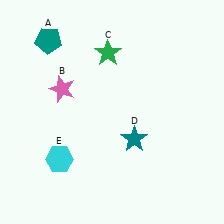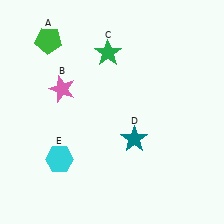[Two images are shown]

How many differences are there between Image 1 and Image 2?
There is 1 difference between the two images.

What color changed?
The pentagon (A) changed from teal in Image 1 to green in Image 2.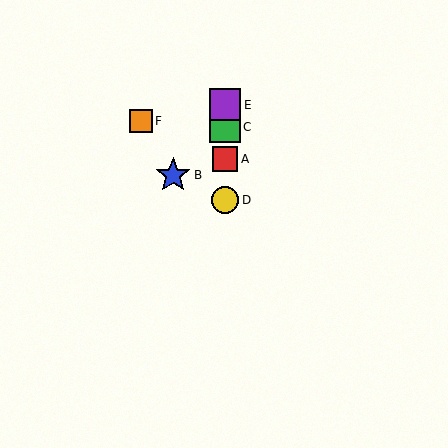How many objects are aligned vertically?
4 objects (A, C, D, E) are aligned vertically.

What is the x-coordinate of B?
Object B is at x≈173.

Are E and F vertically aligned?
No, E is at x≈225 and F is at x≈141.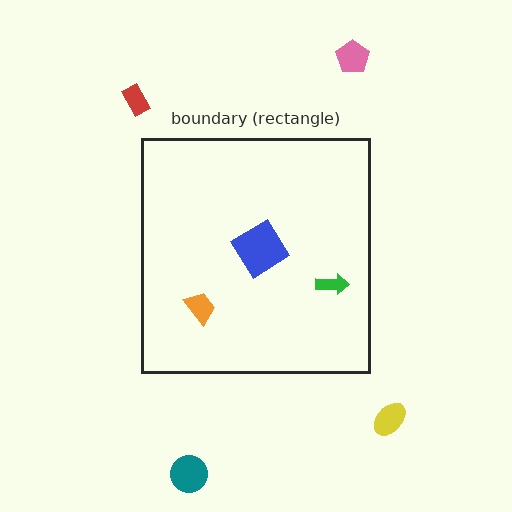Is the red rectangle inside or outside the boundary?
Outside.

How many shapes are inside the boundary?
3 inside, 4 outside.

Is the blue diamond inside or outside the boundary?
Inside.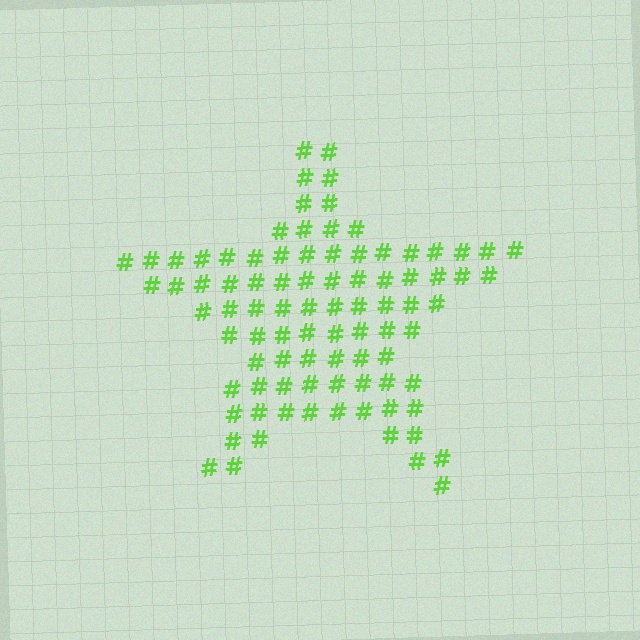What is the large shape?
The large shape is a star.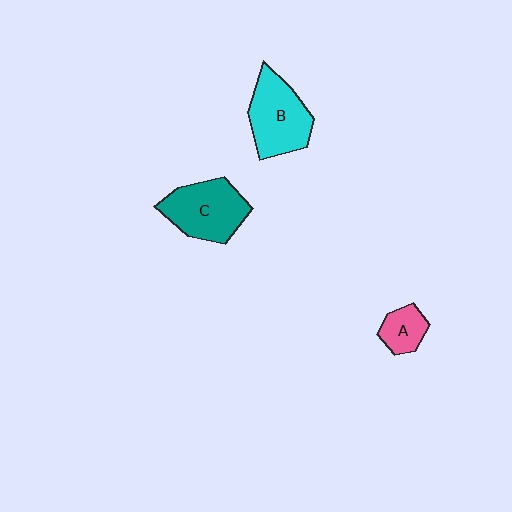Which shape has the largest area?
Shape B (cyan).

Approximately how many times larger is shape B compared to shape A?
Approximately 2.3 times.